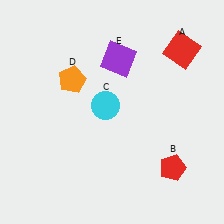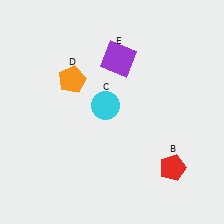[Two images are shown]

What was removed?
The red square (A) was removed in Image 2.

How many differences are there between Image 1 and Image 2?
There is 1 difference between the two images.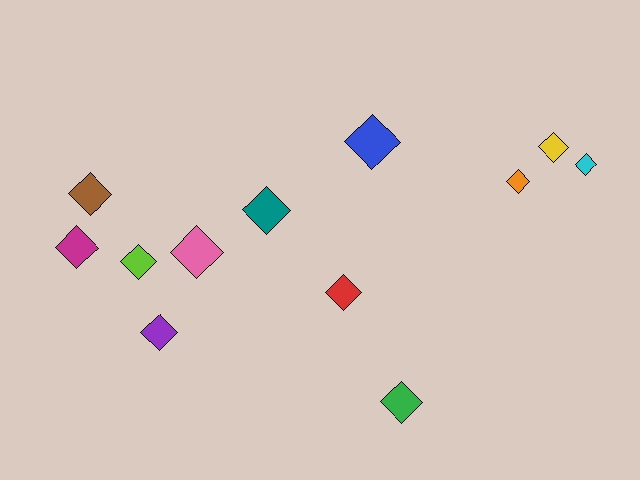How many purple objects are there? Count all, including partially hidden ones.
There is 1 purple object.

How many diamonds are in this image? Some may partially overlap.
There are 12 diamonds.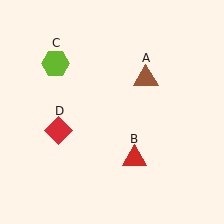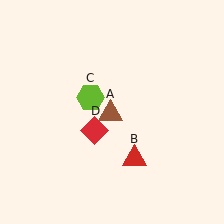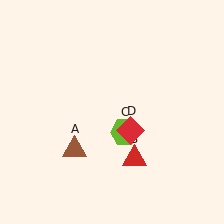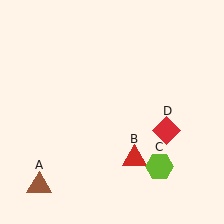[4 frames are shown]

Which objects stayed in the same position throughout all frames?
Red triangle (object B) remained stationary.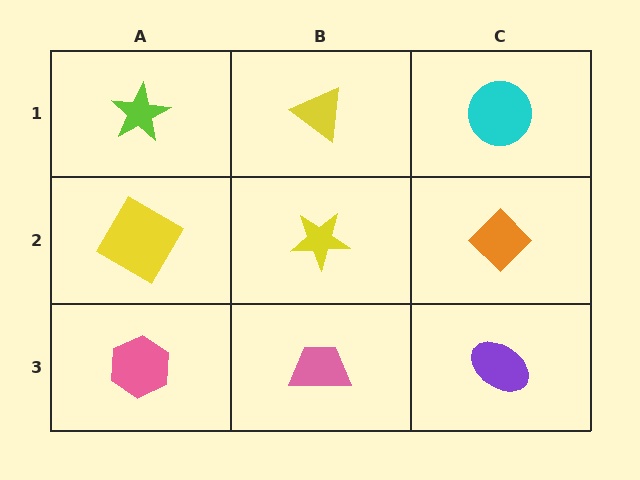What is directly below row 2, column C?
A purple ellipse.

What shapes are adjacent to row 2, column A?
A lime star (row 1, column A), a pink hexagon (row 3, column A), a yellow star (row 2, column B).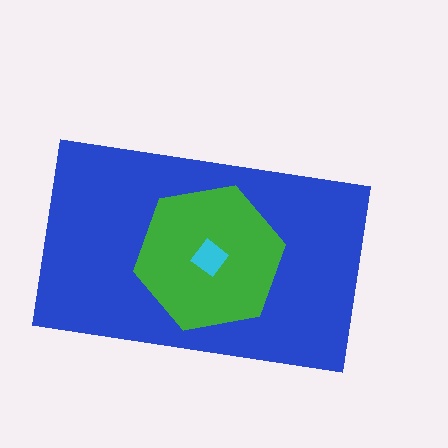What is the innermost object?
The cyan diamond.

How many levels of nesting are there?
3.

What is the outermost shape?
The blue rectangle.